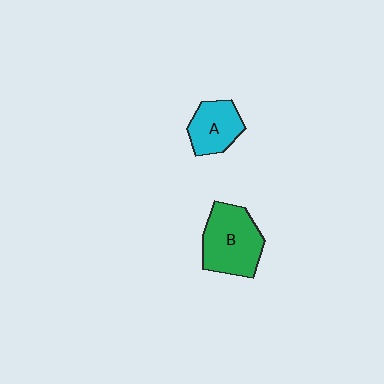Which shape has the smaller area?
Shape A (cyan).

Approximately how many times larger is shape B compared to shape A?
Approximately 1.5 times.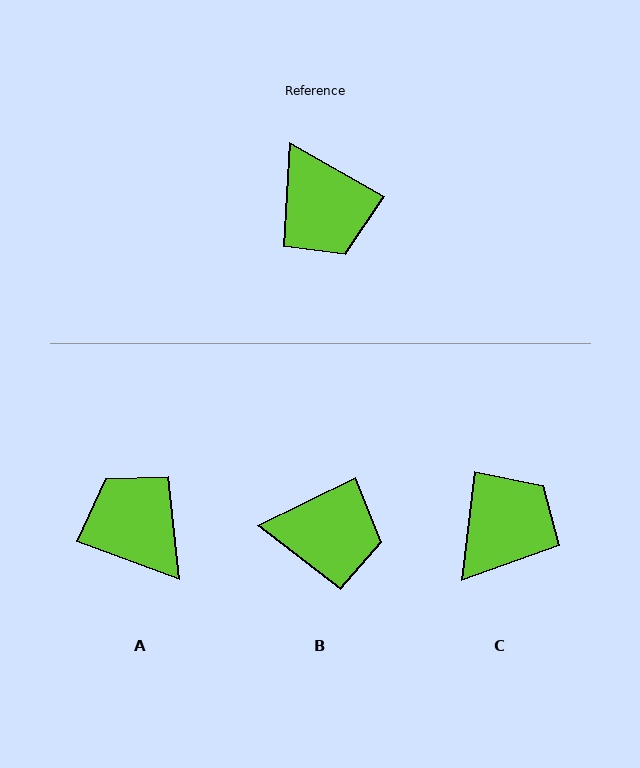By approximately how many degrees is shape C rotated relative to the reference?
Approximately 113 degrees counter-clockwise.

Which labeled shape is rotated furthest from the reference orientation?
A, about 171 degrees away.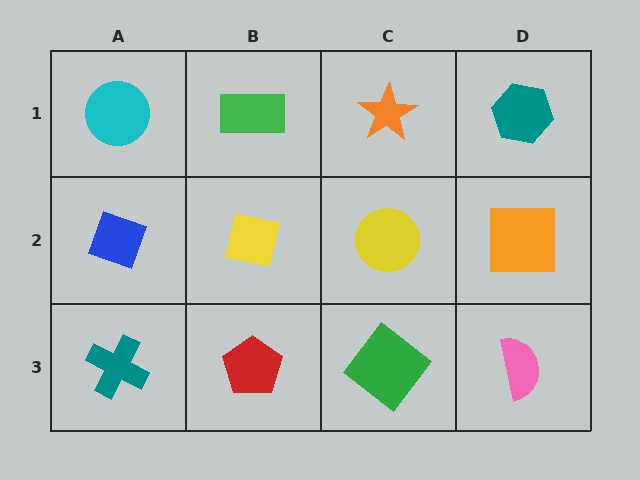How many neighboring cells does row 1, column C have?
3.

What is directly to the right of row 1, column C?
A teal hexagon.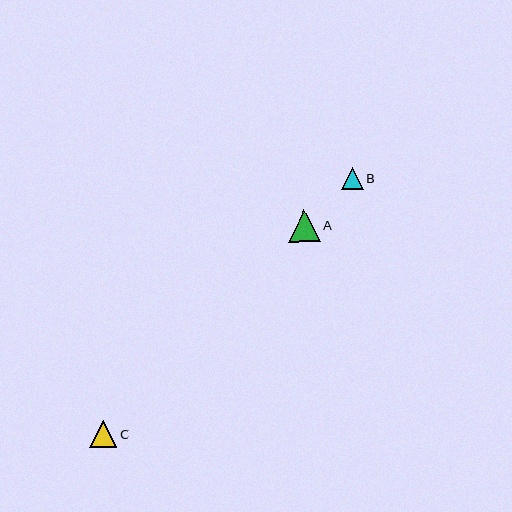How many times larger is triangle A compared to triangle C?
Triangle A is approximately 1.2 times the size of triangle C.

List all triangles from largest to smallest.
From largest to smallest: A, C, B.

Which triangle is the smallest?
Triangle B is the smallest with a size of approximately 22 pixels.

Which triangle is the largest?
Triangle A is the largest with a size of approximately 32 pixels.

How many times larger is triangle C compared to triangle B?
Triangle C is approximately 1.2 times the size of triangle B.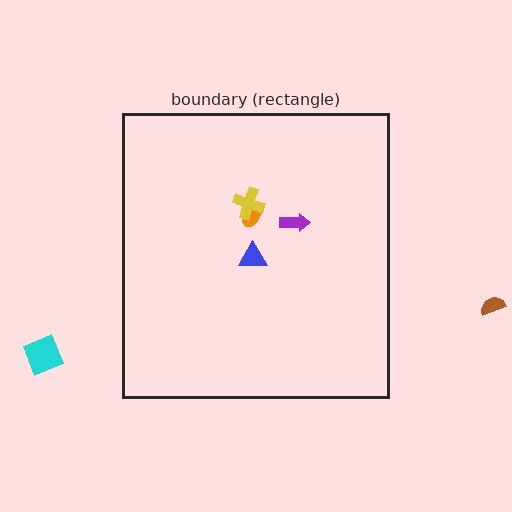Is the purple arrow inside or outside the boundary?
Inside.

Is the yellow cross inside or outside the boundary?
Inside.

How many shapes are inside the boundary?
4 inside, 2 outside.